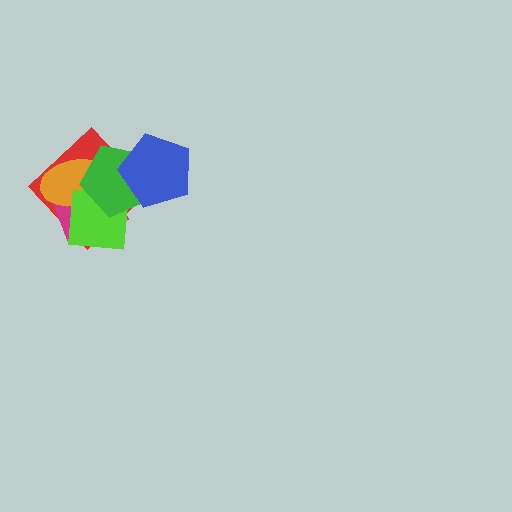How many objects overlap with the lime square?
4 objects overlap with the lime square.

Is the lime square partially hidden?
Yes, it is partially covered by another shape.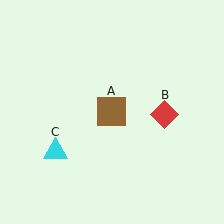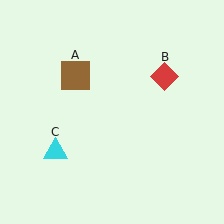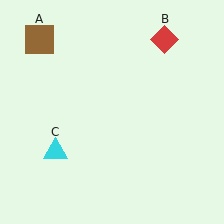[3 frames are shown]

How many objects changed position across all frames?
2 objects changed position: brown square (object A), red diamond (object B).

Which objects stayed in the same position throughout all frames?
Cyan triangle (object C) remained stationary.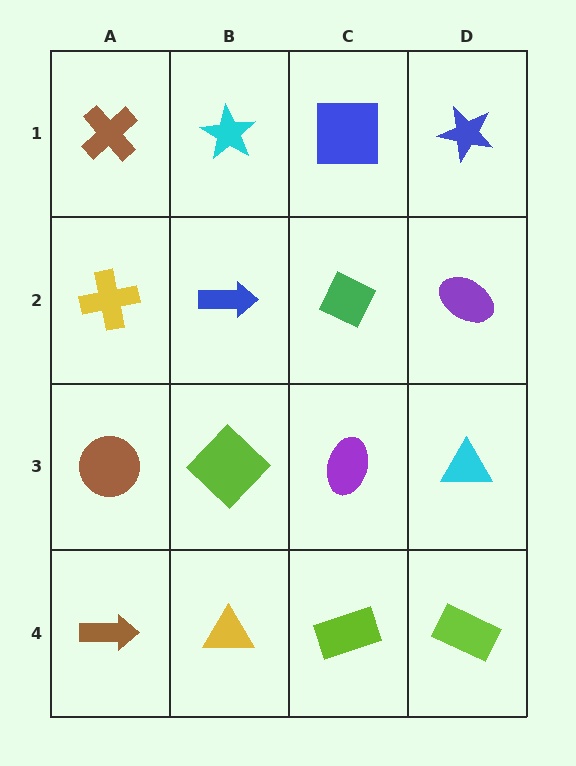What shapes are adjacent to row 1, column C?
A green diamond (row 2, column C), a cyan star (row 1, column B), a blue star (row 1, column D).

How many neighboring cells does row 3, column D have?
3.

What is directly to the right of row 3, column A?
A lime diamond.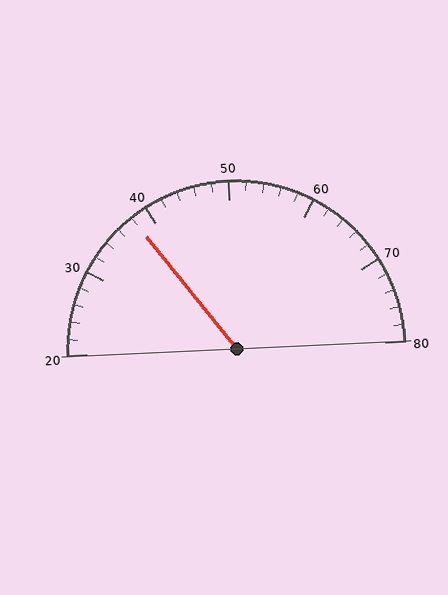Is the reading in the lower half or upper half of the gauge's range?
The reading is in the lower half of the range (20 to 80).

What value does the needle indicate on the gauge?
The needle indicates approximately 38.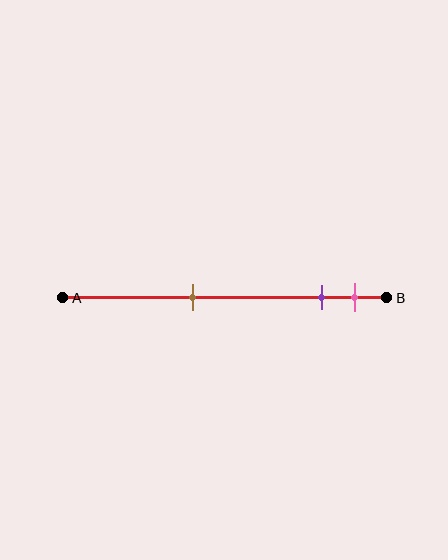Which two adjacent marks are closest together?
The purple and pink marks are the closest adjacent pair.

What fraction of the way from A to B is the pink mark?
The pink mark is approximately 90% (0.9) of the way from A to B.